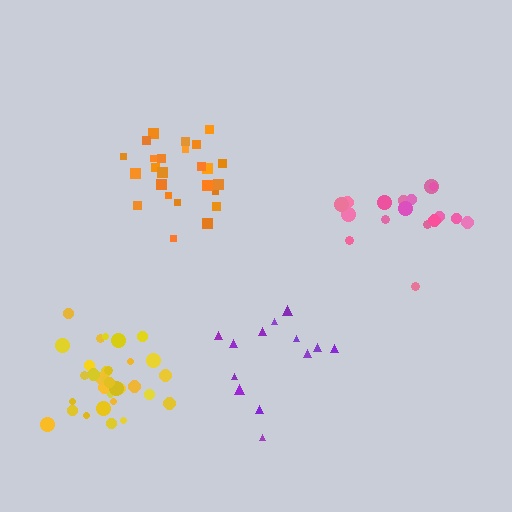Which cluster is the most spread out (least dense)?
Purple.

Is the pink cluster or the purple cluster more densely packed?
Pink.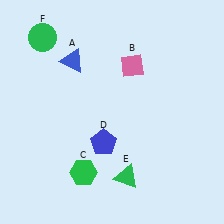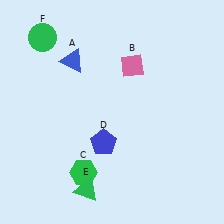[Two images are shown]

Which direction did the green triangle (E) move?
The green triangle (E) moved left.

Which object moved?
The green triangle (E) moved left.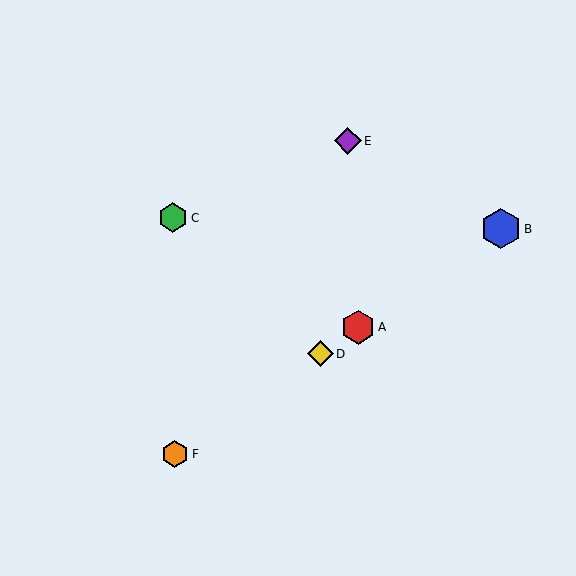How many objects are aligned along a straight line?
4 objects (A, B, D, F) are aligned along a straight line.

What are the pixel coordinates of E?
Object E is at (348, 141).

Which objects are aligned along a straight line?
Objects A, B, D, F are aligned along a straight line.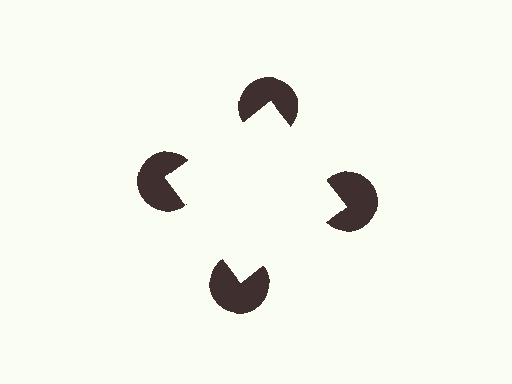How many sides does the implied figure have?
4 sides.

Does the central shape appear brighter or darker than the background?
It typically appears slightly brighter than the background, even though no actual brightness change is drawn.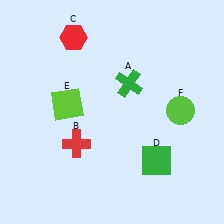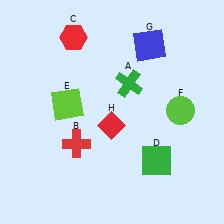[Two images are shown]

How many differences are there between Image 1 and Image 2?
There are 2 differences between the two images.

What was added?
A blue square (G), a red diamond (H) were added in Image 2.